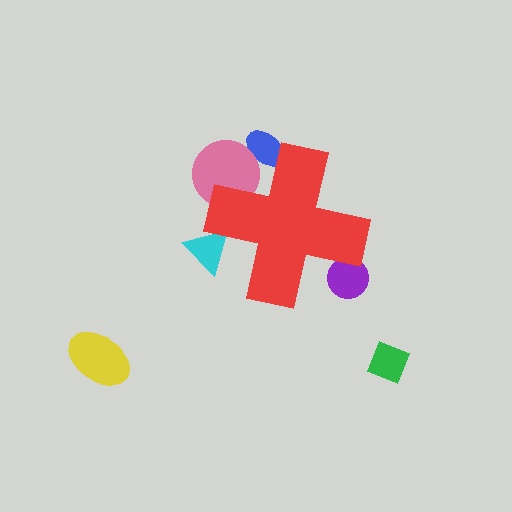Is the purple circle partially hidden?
Yes, the purple circle is partially hidden behind the red cross.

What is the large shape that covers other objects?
A red cross.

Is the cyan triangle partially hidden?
Yes, the cyan triangle is partially hidden behind the red cross.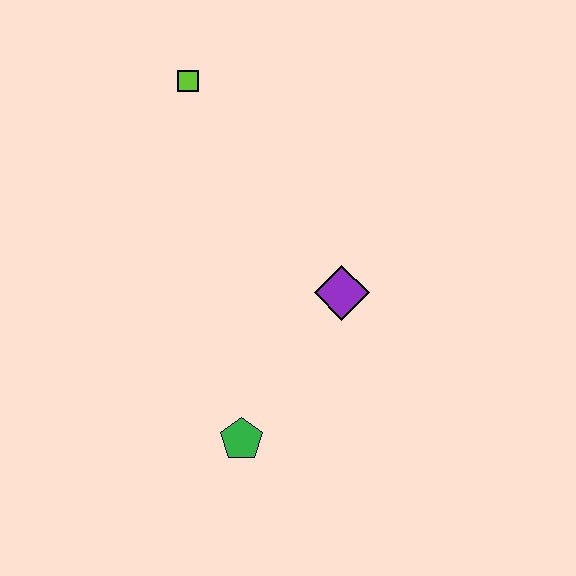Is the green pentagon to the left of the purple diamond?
Yes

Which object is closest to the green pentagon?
The purple diamond is closest to the green pentagon.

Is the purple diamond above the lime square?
No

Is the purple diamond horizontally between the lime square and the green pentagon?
No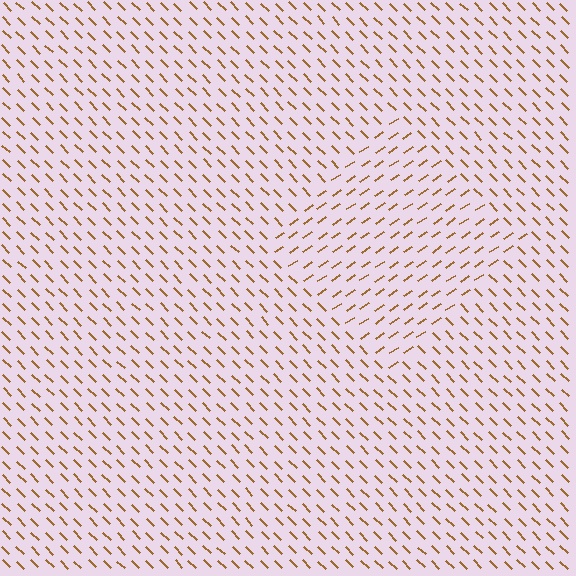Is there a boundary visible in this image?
Yes, there is a texture boundary formed by a change in line orientation.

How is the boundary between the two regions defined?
The boundary is defined purely by a change in line orientation (approximately 79 degrees difference). All lines are the same color and thickness.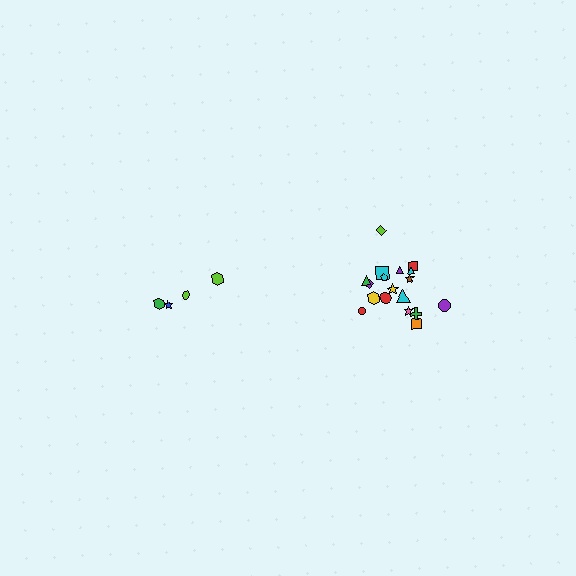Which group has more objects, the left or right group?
The right group.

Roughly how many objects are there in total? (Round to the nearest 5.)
Roughly 20 objects in total.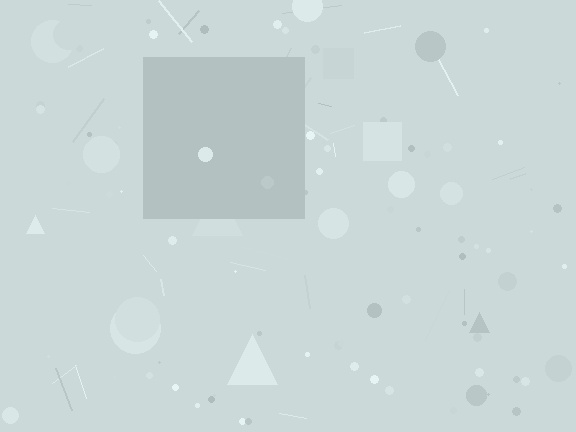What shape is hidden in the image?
A square is hidden in the image.